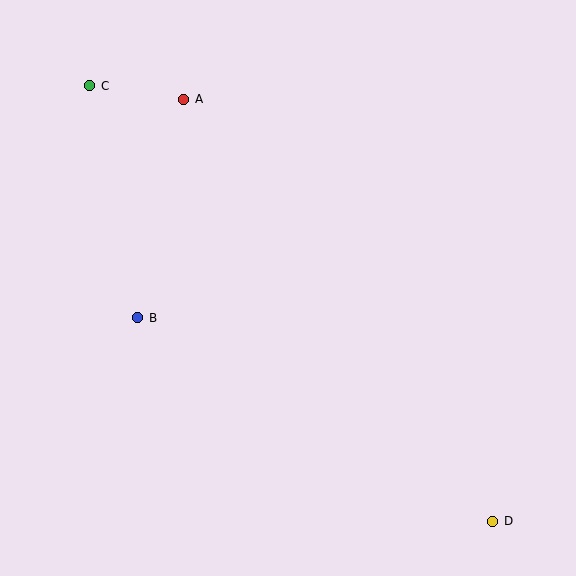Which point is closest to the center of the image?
Point B at (138, 318) is closest to the center.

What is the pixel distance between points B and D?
The distance between B and D is 409 pixels.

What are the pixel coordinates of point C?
Point C is at (90, 86).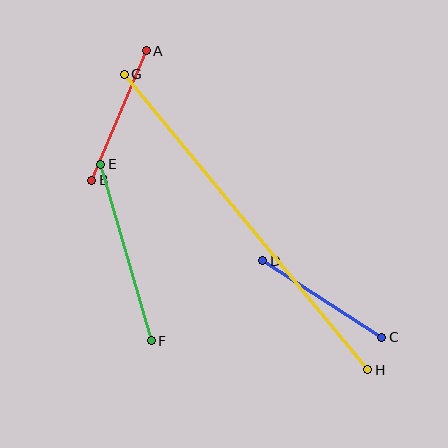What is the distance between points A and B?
The distance is approximately 140 pixels.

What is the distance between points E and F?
The distance is approximately 184 pixels.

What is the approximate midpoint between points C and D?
The midpoint is at approximately (322, 299) pixels.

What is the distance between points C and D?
The distance is approximately 142 pixels.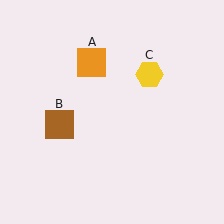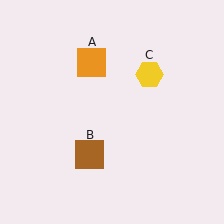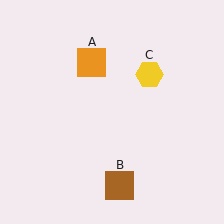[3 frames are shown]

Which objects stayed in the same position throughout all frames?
Orange square (object A) and yellow hexagon (object C) remained stationary.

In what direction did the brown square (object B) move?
The brown square (object B) moved down and to the right.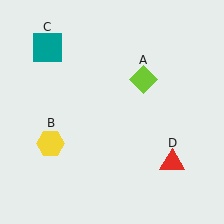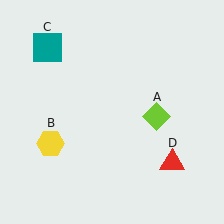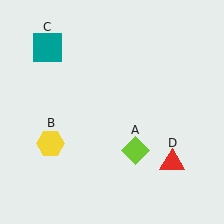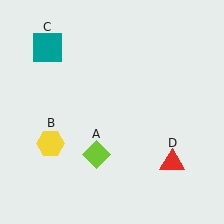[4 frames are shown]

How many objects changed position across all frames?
1 object changed position: lime diamond (object A).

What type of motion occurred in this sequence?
The lime diamond (object A) rotated clockwise around the center of the scene.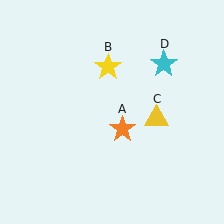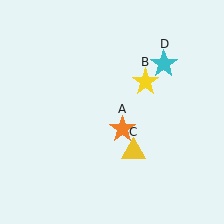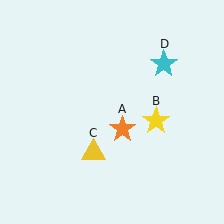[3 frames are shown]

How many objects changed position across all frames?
2 objects changed position: yellow star (object B), yellow triangle (object C).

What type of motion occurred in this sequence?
The yellow star (object B), yellow triangle (object C) rotated clockwise around the center of the scene.